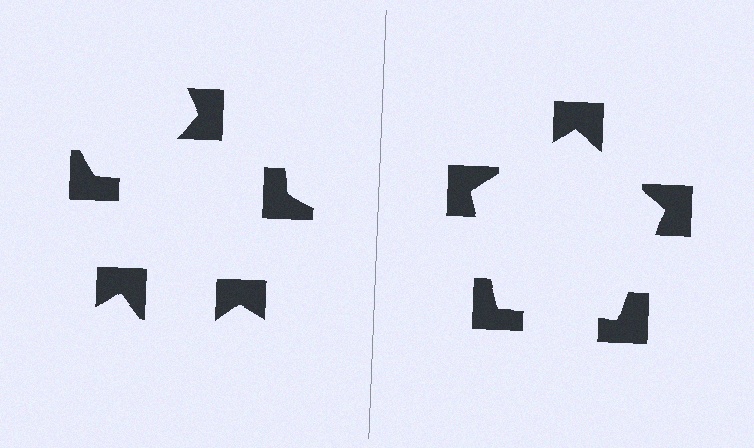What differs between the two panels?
The notched squares are positioned identically on both sides; only the wedge orientations differ. On the right they align to a pentagon; on the left they are misaligned.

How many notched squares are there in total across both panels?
10 — 5 on each side.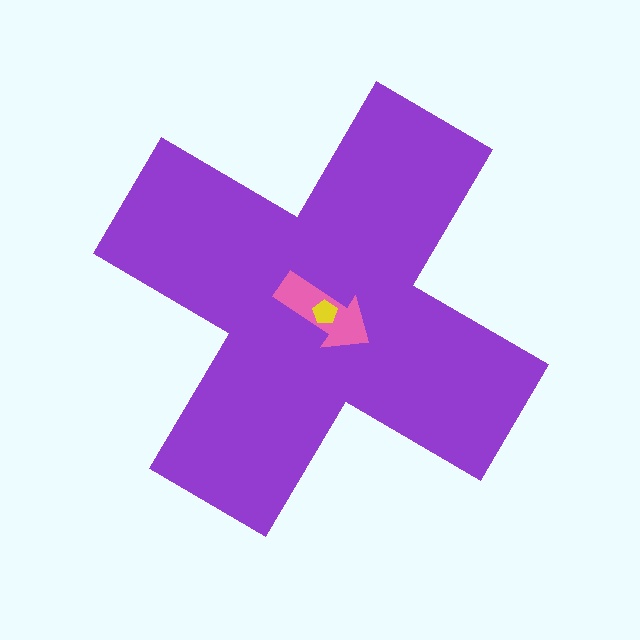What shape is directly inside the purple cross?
The pink arrow.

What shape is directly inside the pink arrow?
The yellow pentagon.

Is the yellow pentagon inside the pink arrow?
Yes.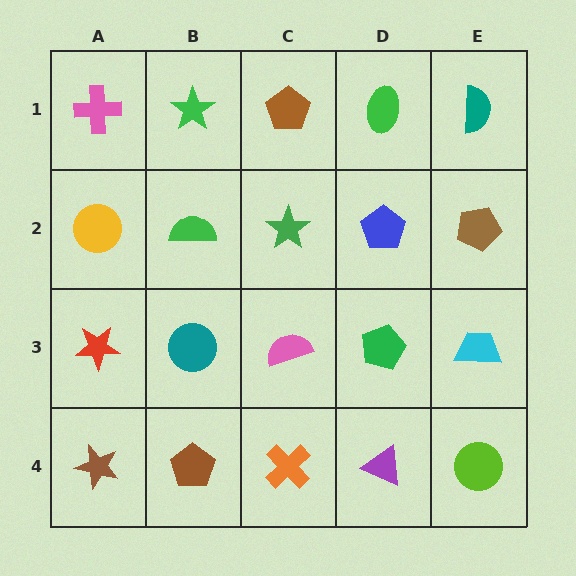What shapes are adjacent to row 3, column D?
A blue pentagon (row 2, column D), a purple triangle (row 4, column D), a pink semicircle (row 3, column C), a cyan trapezoid (row 3, column E).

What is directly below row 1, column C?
A green star.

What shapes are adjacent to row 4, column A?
A red star (row 3, column A), a brown pentagon (row 4, column B).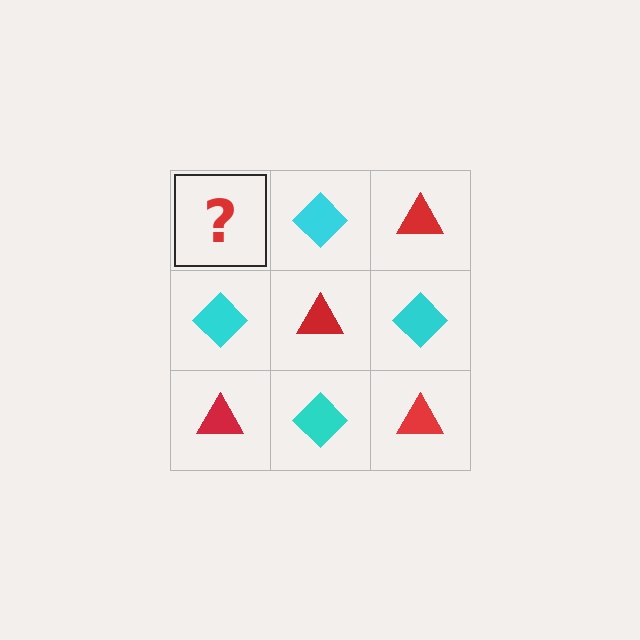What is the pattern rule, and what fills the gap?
The rule is that it alternates red triangle and cyan diamond in a checkerboard pattern. The gap should be filled with a red triangle.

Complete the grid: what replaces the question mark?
The question mark should be replaced with a red triangle.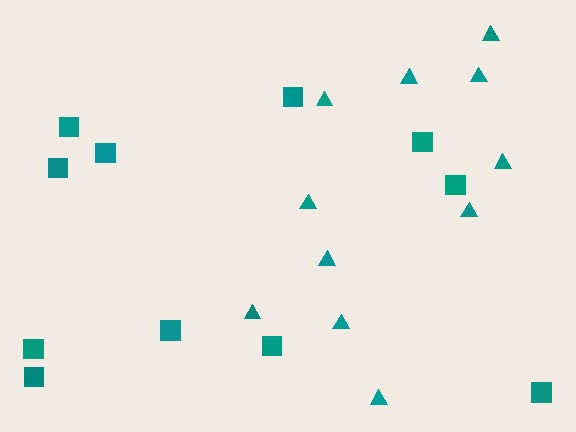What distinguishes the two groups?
There are 2 groups: one group of squares (11) and one group of triangles (11).